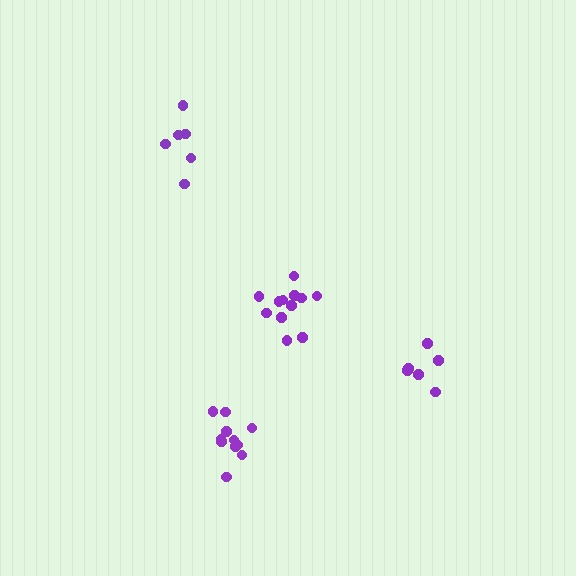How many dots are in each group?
Group 1: 6 dots, Group 2: 11 dots, Group 3: 6 dots, Group 4: 12 dots (35 total).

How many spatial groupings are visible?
There are 4 spatial groupings.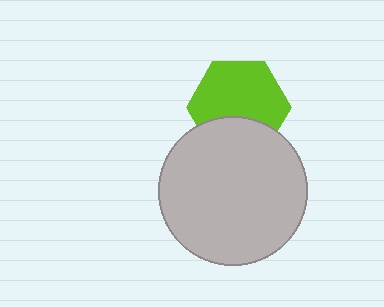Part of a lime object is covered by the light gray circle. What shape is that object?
It is a hexagon.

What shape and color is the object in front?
The object in front is a light gray circle.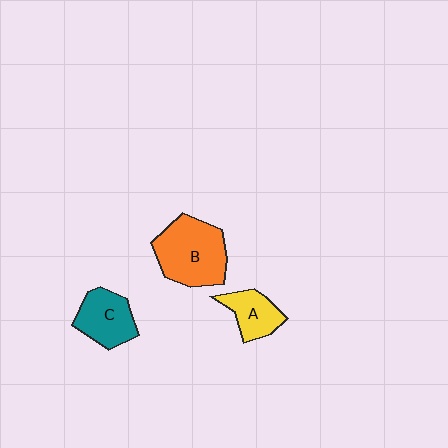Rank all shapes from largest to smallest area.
From largest to smallest: B (orange), C (teal), A (yellow).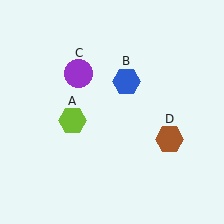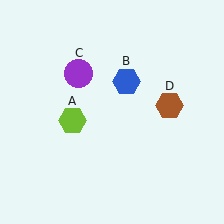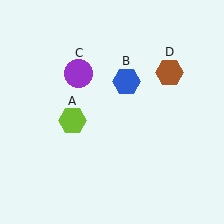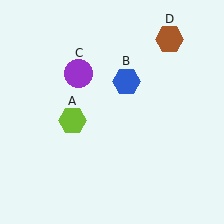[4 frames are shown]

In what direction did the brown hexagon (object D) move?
The brown hexagon (object D) moved up.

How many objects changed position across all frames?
1 object changed position: brown hexagon (object D).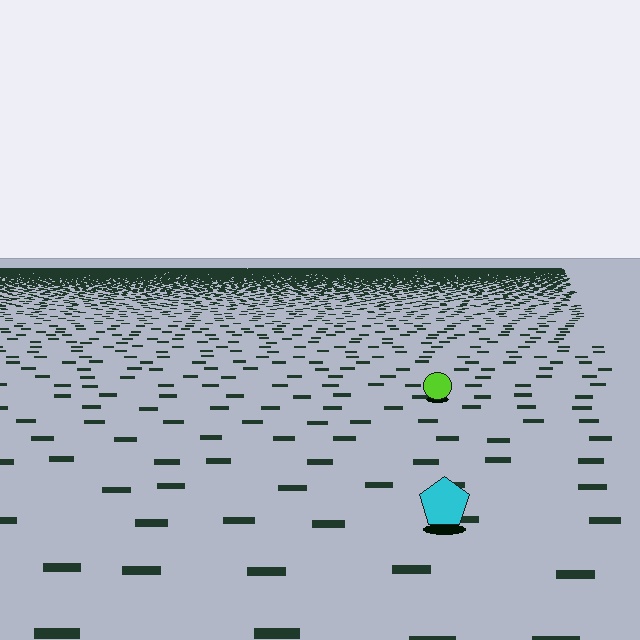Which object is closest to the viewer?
The cyan pentagon is closest. The texture marks near it are larger and more spread out.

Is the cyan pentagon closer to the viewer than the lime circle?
Yes. The cyan pentagon is closer — you can tell from the texture gradient: the ground texture is coarser near it.